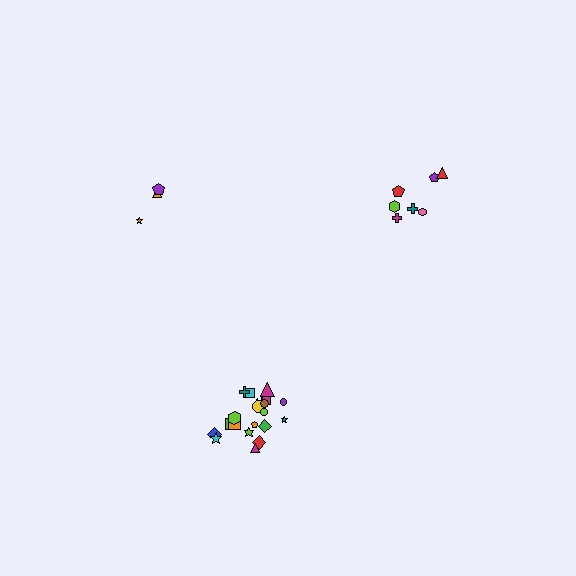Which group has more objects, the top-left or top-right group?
The top-right group.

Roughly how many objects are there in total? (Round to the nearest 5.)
Roughly 30 objects in total.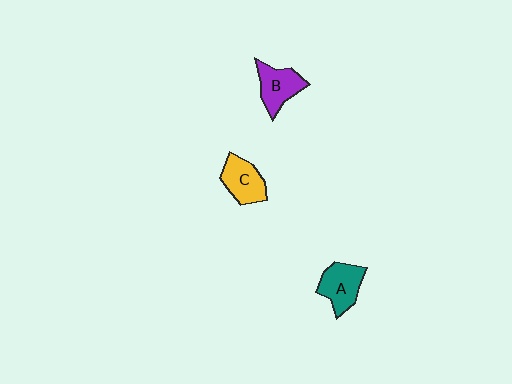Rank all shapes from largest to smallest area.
From largest to smallest: A (teal), B (purple), C (yellow).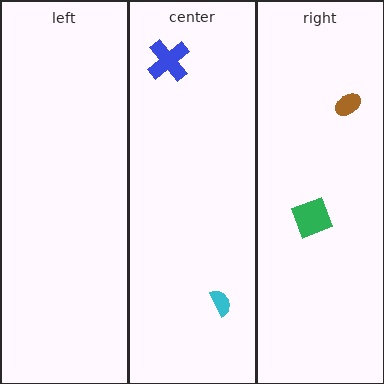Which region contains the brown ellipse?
The right region.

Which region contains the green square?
The right region.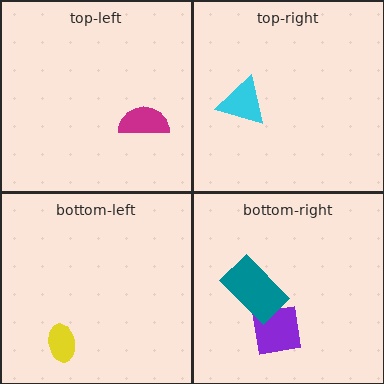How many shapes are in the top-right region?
1.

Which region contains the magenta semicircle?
The top-left region.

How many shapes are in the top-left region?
1.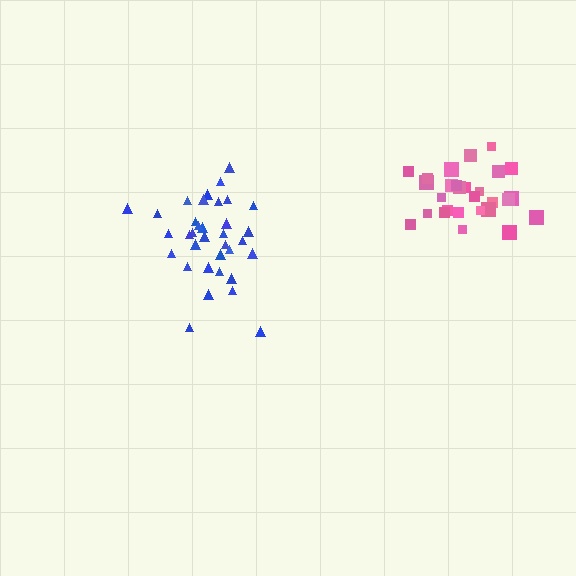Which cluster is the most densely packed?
Blue.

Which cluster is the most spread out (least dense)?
Pink.